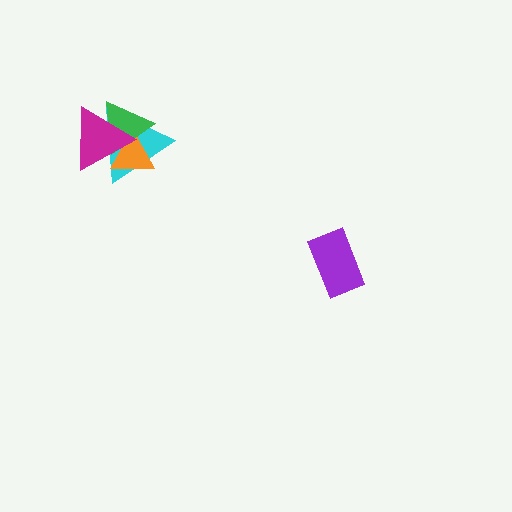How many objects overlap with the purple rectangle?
0 objects overlap with the purple rectangle.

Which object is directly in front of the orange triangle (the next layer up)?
The green triangle is directly in front of the orange triangle.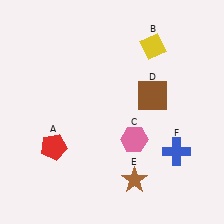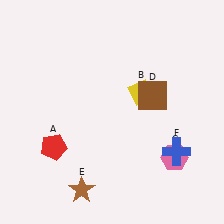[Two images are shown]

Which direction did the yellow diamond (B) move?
The yellow diamond (B) moved down.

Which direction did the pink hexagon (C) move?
The pink hexagon (C) moved right.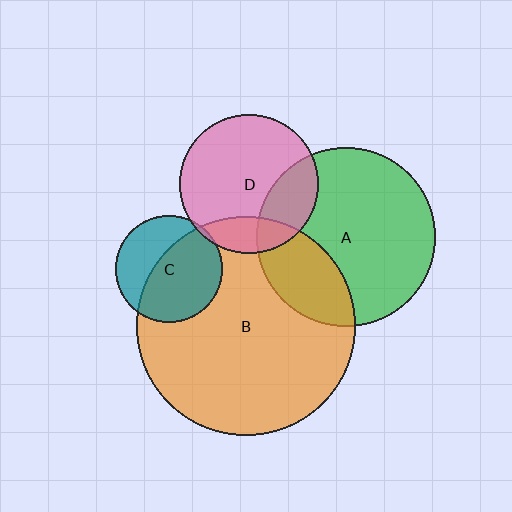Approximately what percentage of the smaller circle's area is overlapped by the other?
Approximately 25%.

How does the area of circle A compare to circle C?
Approximately 2.8 times.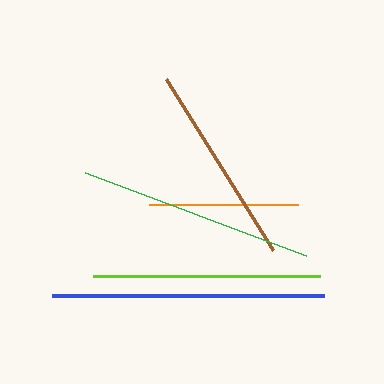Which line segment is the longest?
The blue line is the longest at approximately 272 pixels.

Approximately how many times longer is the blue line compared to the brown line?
The blue line is approximately 1.3 times the length of the brown line.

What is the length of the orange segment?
The orange segment is approximately 149 pixels long.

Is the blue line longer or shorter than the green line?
The blue line is longer than the green line.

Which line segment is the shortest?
The orange line is the shortest at approximately 149 pixels.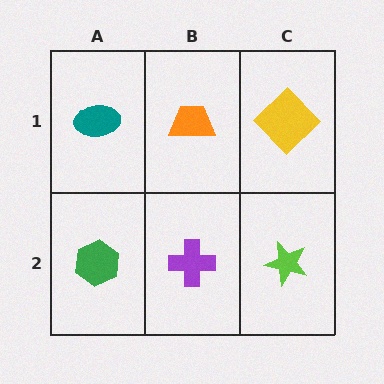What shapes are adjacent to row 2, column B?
An orange trapezoid (row 1, column B), a green hexagon (row 2, column A), a lime star (row 2, column C).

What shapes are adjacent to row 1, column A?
A green hexagon (row 2, column A), an orange trapezoid (row 1, column B).